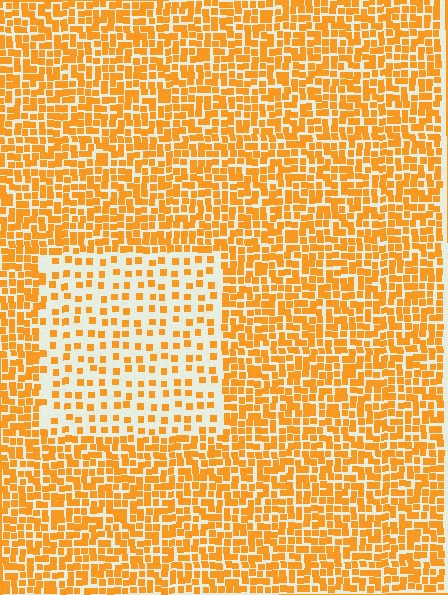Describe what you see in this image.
The image contains small orange elements arranged at two different densities. A rectangle-shaped region is visible where the elements are less densely packed than the surrounding area.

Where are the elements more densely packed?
The elements are more densely packed outside the rectangle boundary.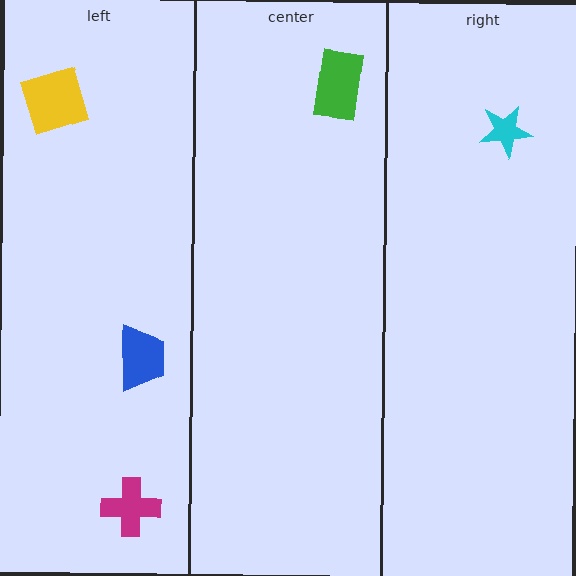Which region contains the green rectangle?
The center region.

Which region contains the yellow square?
The left region.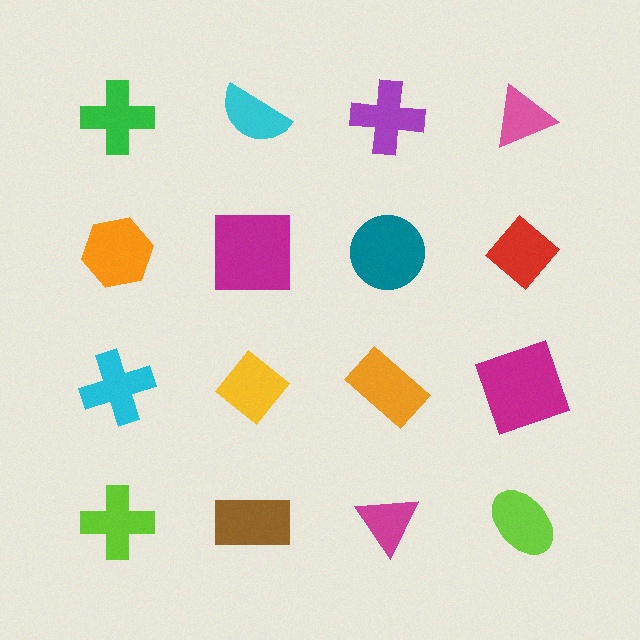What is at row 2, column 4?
A red diamond.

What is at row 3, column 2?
A yellow diamond.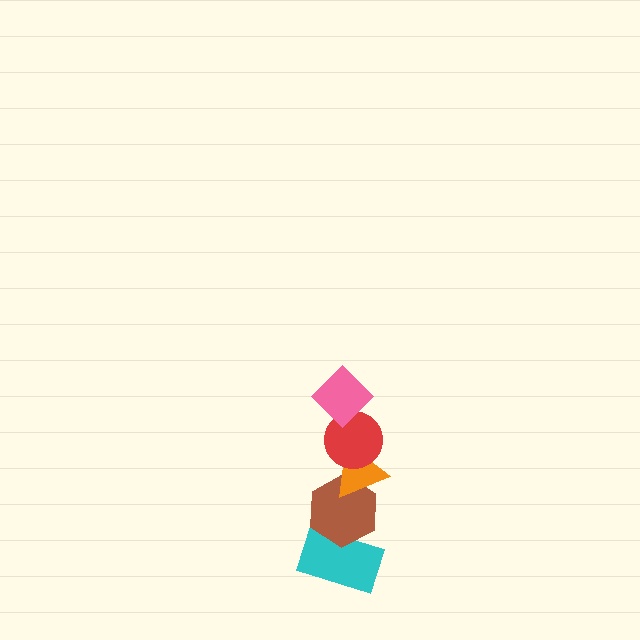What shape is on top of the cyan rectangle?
The brown hexagon is on top of the cyan rectangle.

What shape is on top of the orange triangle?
The red circle is on top of the orange triangle.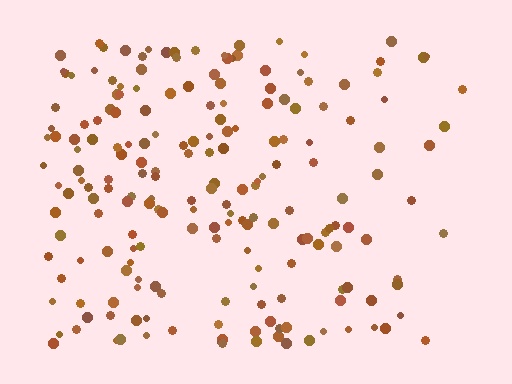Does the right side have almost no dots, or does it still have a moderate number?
Still a moderate number, just noticeably fewer than the left.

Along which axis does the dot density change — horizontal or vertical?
Horizontal.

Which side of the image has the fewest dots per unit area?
The right.